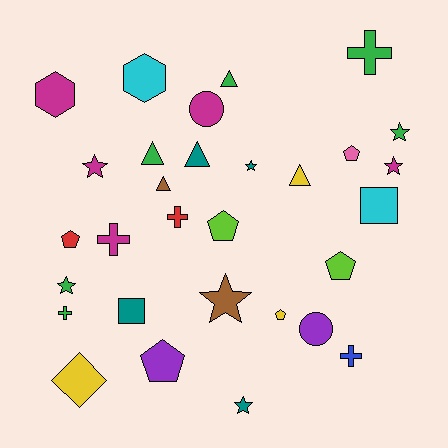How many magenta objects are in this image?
There are 5 magenta objects.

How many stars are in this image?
There are 7 stars.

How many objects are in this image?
There are 30 objects.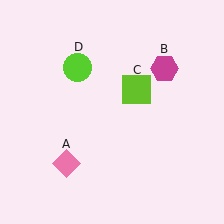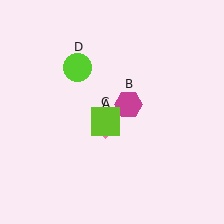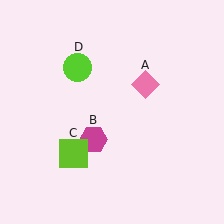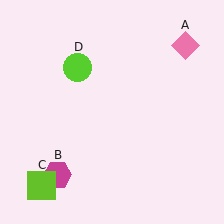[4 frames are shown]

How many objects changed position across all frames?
3 objects changed position: pink diamond (object A), magenta hexagon (object B), lime square (object C).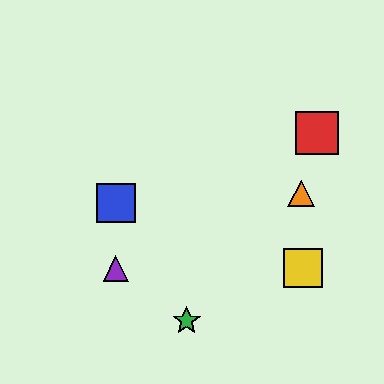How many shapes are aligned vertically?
2 shapes (the blue square, the purple triangle) are aligned vertically.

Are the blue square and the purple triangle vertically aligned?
Yes, both are at x≈116.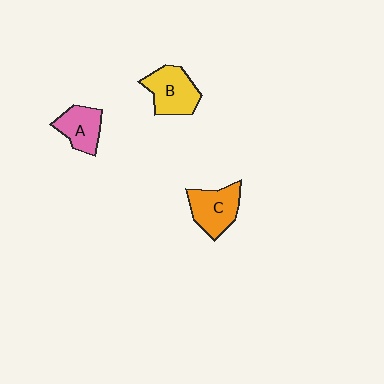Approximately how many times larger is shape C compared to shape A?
Approximately 1.2 times.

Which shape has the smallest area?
Shape A (pink).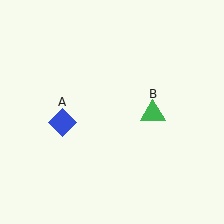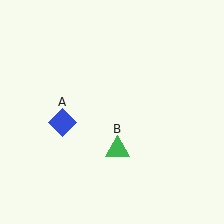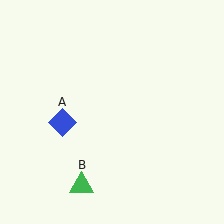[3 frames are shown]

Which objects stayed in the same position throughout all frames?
Blue diamond (object A) remained stationary.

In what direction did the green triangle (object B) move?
The green triangle (object B) moved down and to the left.